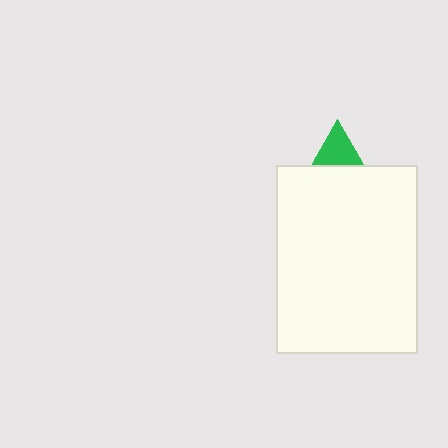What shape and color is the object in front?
The object in front is a white rectangle.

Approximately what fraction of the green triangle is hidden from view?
Roughly 70% of the green triangle is hidden behind the white rectangle.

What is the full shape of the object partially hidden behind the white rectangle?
The partially hidden object is a green triangle.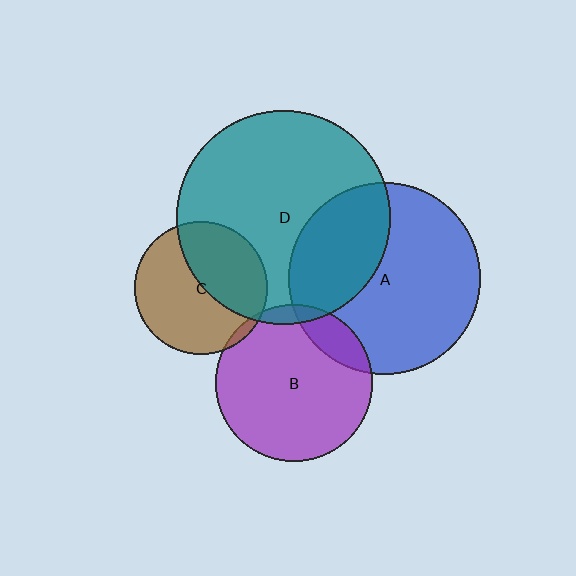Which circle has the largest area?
Circle D (teal).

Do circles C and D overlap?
Yes.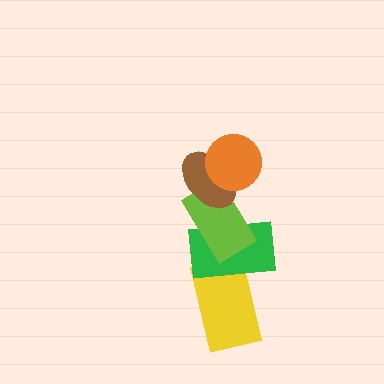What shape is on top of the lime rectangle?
The brown ellipse is on top of the lime rectangle.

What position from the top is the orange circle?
The orange circle is 1st from the top.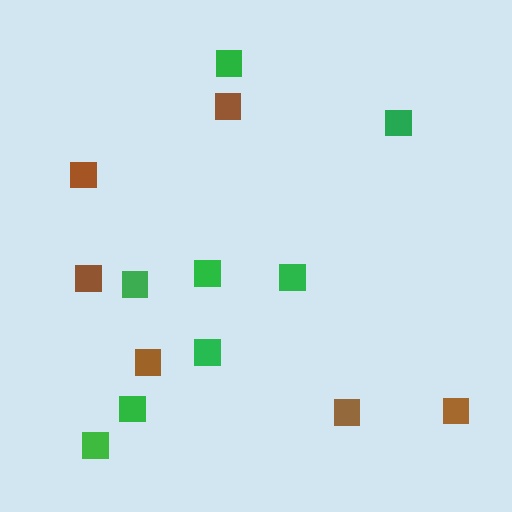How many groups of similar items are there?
There are 2 groups: one group of green squares (8) and one group of brown squares (6).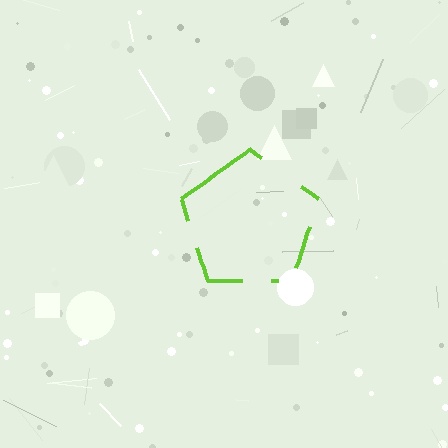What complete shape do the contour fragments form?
The contour fragments form a pentagon.